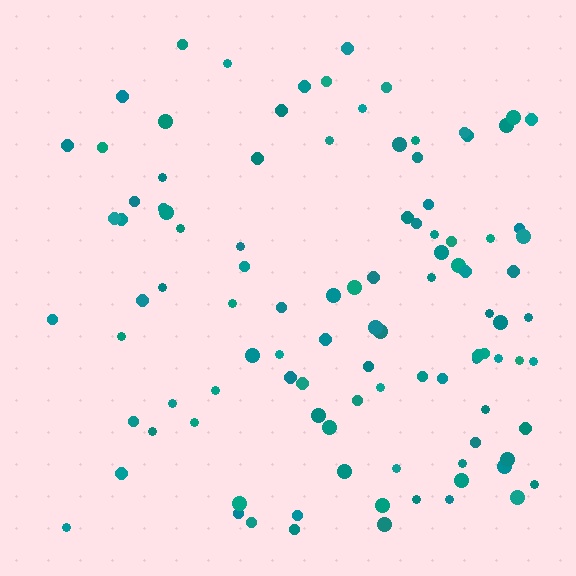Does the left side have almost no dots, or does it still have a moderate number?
Still a moderate number, just noticeably fewer than the right.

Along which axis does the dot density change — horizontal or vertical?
Horizontal.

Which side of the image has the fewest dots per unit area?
The left.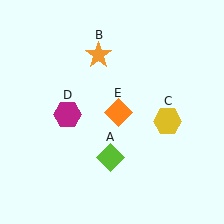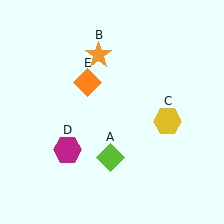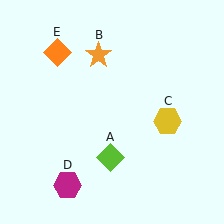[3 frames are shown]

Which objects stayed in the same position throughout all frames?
Lime diamond (object A) and orange star (object B) and yellow hexagon (object C) remained stationary.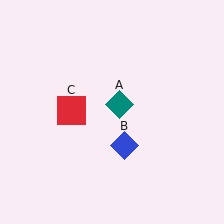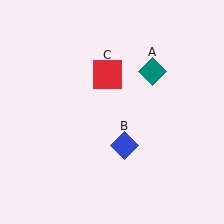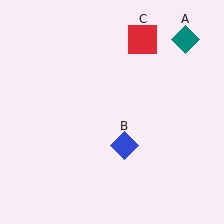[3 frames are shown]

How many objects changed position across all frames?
2 objects changed position: teal diamond (object A), red square (object C).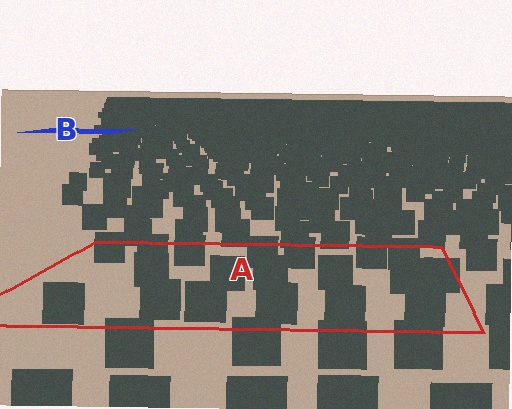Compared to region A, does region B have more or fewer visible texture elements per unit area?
Region B has more texture elements per unit area — they are packed more densely because it is farther away.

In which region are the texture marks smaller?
The texture marks are smaller in region B, because it is farther away.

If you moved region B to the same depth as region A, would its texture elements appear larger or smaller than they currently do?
They would appear larger. At a closer depth, the same texture elements are projected at a bigger on-screen size.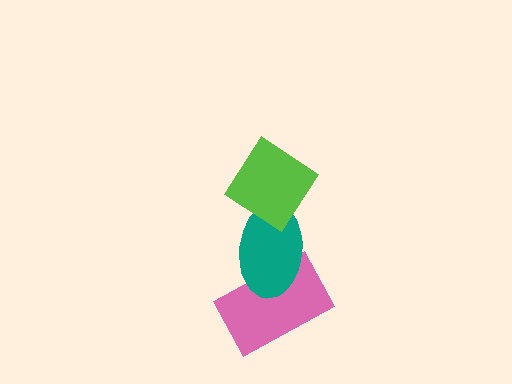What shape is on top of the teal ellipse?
The lime diamond is on top of the teal ellipse.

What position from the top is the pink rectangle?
The pink rectangle is 3rd from the top.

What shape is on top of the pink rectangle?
The teal ellipse is on top of the pink rectangle.